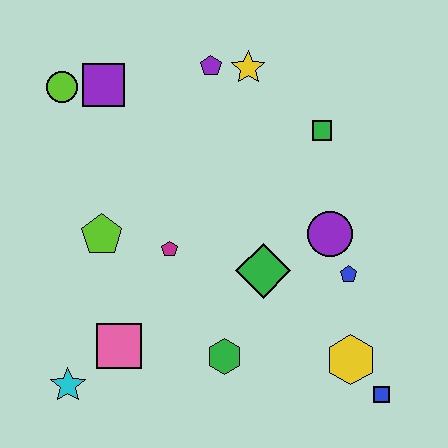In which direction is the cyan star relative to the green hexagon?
The cyan star is to the left of the green hexagon.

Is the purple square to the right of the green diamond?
No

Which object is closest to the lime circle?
The purple square is closest to the lime circle.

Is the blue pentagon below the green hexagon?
No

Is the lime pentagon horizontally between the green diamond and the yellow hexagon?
No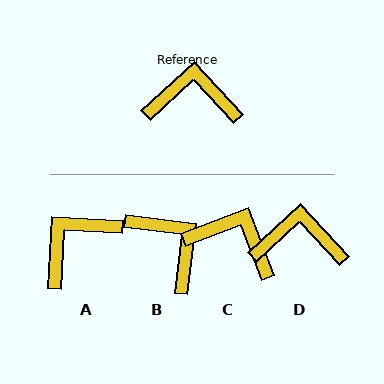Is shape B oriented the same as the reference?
No, it is off by about 50 degrees.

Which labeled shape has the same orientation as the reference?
D.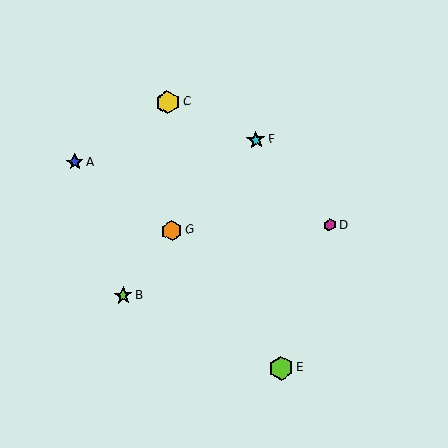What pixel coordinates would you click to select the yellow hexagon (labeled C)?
Click at (168, 102) to select the yellow hexagon C.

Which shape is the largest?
The lime hexagon (labeled E) is the largest.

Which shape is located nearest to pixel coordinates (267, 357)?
The lime hexagon (labeled E) at (281, 368) is nearest to that location.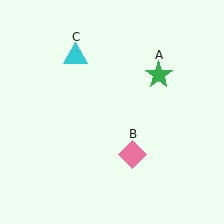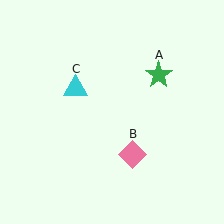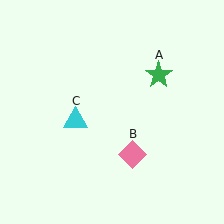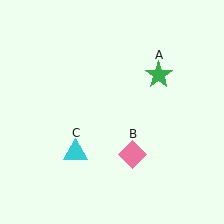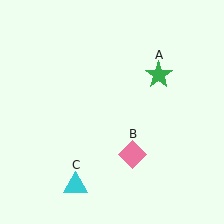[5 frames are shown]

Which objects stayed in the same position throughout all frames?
Green star (object A) and pink diamond (object B) remained stationary.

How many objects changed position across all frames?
1 object changed position: cyan triangle (object C).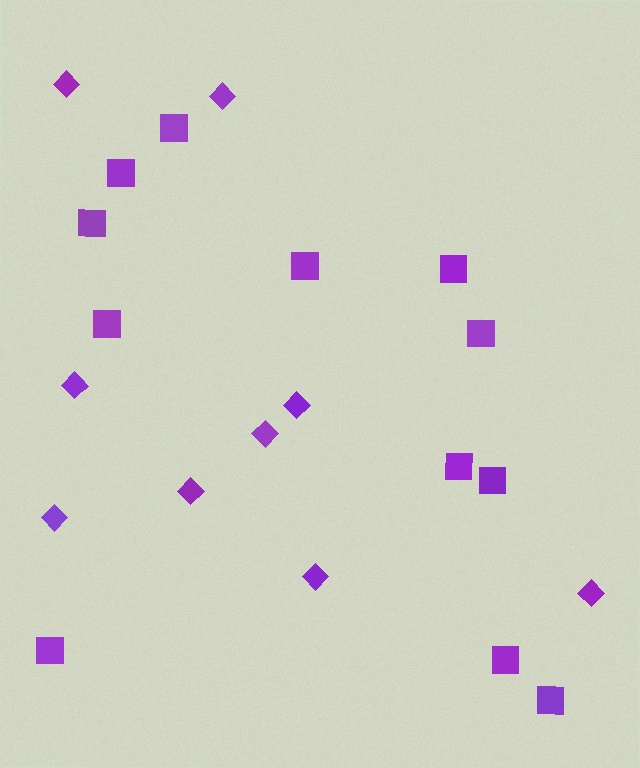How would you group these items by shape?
There are 2 groups: one group of squares (12) and one group of diamonds (9).